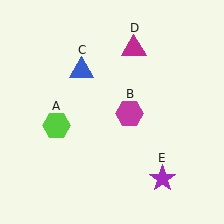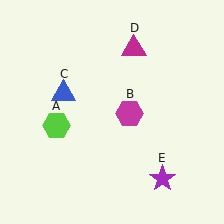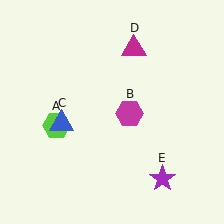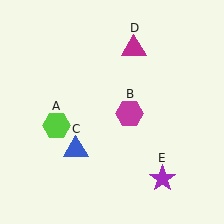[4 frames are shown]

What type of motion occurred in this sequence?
The blue triangle (object C) rotated counterclockwise around the center of the scene.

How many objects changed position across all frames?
1 object changed position: blue triangle (object C).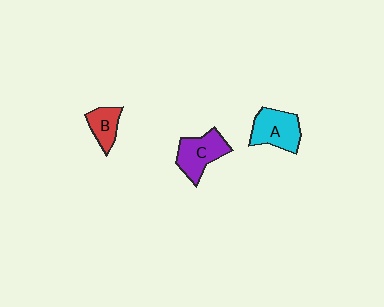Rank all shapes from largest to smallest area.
From largest to smallest: A (cyan), C (purple), B (red).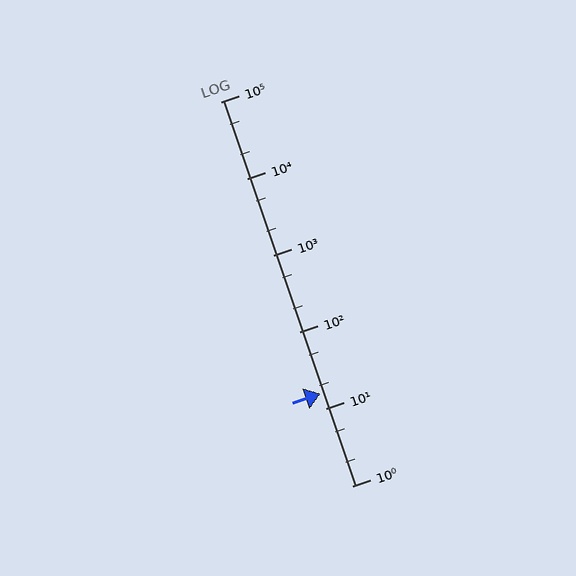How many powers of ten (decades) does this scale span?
The scale spans 5 decades, from 1 to 100000.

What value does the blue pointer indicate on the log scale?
The pointer indicates approximately 16.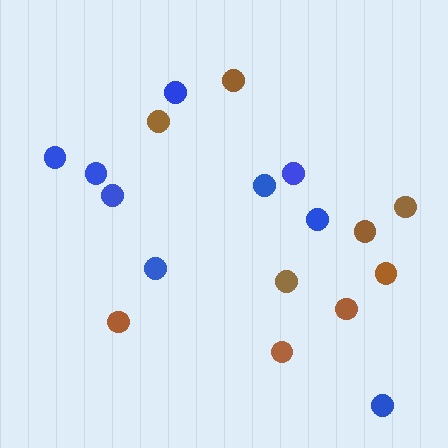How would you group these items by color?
There are 2 groups: one group of blue circles (9) and one group of brown circles (9).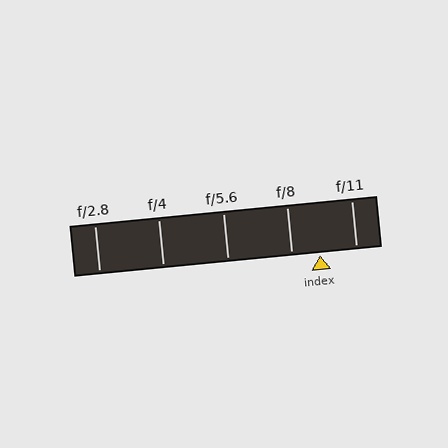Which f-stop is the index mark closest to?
The index mark is closest to f/8.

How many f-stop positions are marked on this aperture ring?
There are 5 f-stop positions marked.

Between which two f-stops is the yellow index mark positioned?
The index mark is between f/8 and f/11.